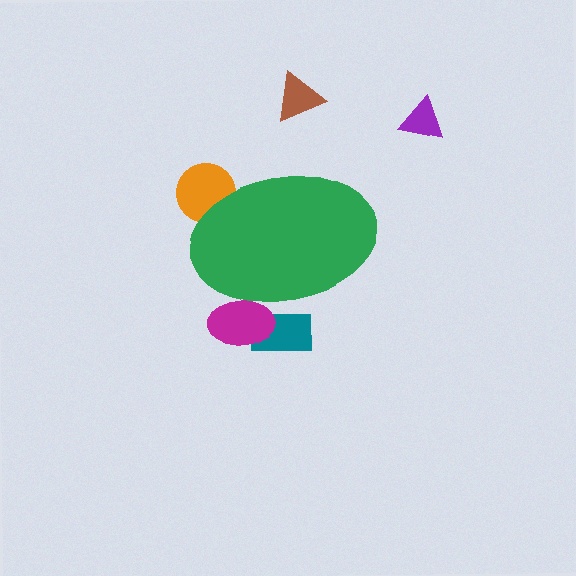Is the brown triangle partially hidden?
No, the brown triangle is fully visible.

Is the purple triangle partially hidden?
No, the purple triangle is fully visible.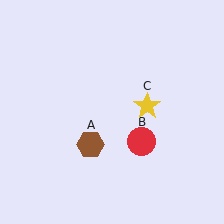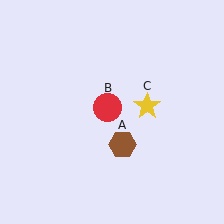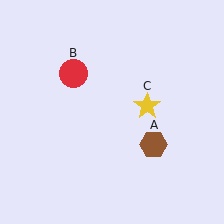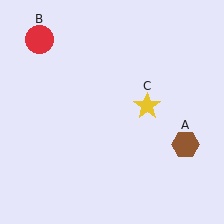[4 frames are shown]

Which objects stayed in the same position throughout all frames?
Yellow star (object C) remained stationary.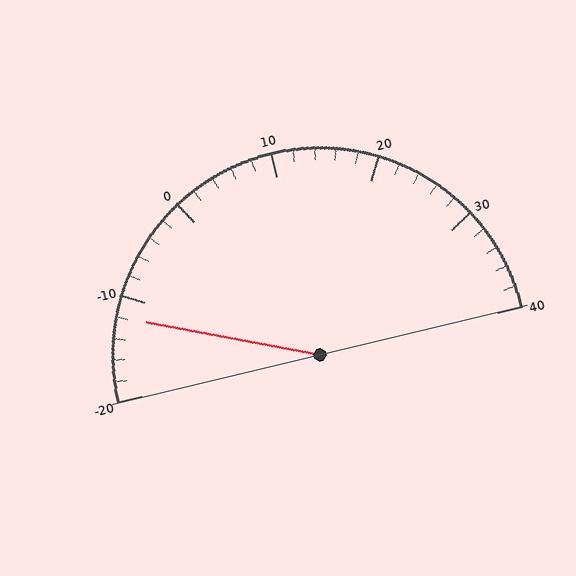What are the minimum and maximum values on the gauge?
The gauge ranges from -20 to 40.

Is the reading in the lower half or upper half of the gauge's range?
The reading is in the lower half of the range (-20 to 40).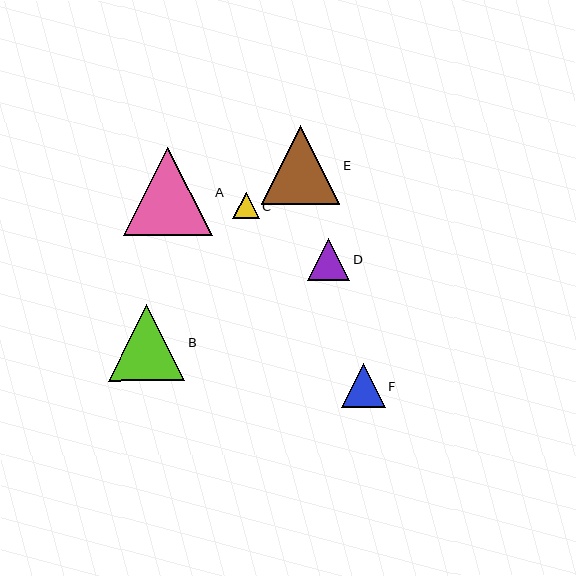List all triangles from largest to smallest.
From largest to smallest: A, E, B, F, D, C.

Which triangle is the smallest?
Triangle C is the smallest with a size of approximately 26 pixels.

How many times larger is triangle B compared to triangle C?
Triangle B is approximately 2.9 times the size of triangle C.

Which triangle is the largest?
Triangle A is the largest with a size of approximately 89 pixels.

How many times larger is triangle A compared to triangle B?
Triangle A is approximately 1.2 times the size of triangle B.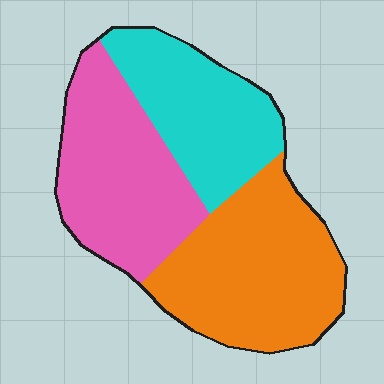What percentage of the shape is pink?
Pink covers roughly 35% of the shape.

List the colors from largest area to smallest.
From largest to smallest: orange, pink, cyan.